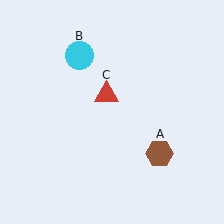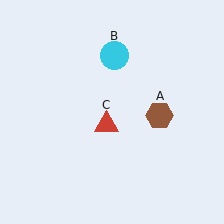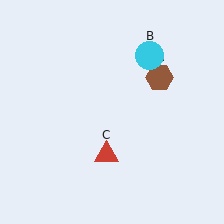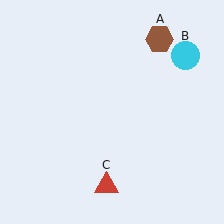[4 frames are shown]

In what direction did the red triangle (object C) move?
The red triangle (object C) moved down.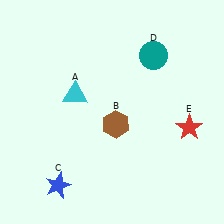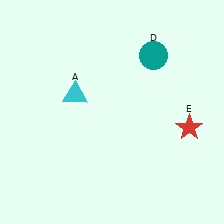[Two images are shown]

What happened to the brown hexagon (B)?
The brown hexagon (B) was removed in Image 2. It was in the bottom-right area of Image 1.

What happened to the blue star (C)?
The blue star (C) was removed in Image 2. It was in the bottom-left area of Image 1.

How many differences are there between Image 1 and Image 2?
There are 2 differences between the two images.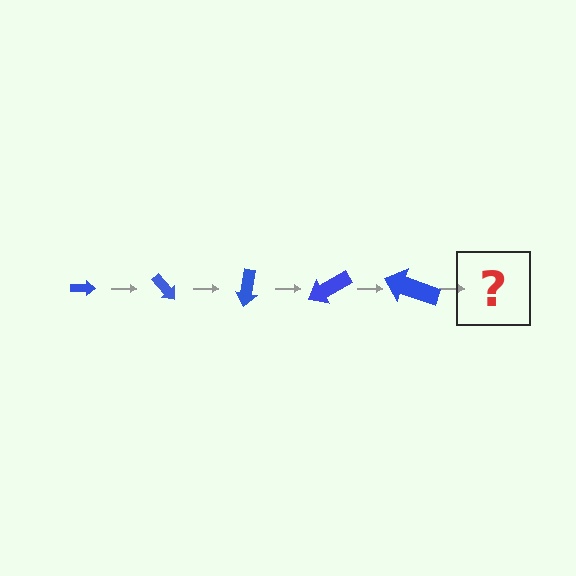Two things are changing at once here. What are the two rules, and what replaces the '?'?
The two rules are that the arrow grows larger each step and it rotates 50 degrees each step. The '?' should be an arrow, larger than the previous one and rotated 250 degrees from the start.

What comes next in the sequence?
The next element should be an arrow, larger than the previous one and rotated 250 degrees from the start.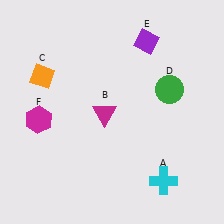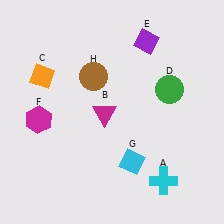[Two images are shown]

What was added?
A cyan diamond (G), a brown circle (H) were added in Image 2.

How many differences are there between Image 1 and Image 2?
There are 2 differences between the two images.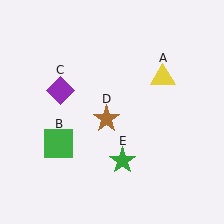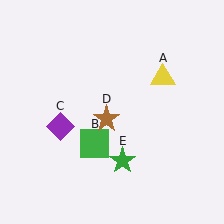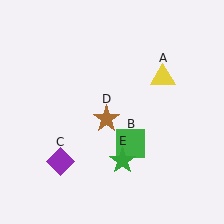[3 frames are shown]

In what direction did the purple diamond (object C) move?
The purple diamond (object C) moved down.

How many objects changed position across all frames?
2 objects changed position: green square (object B), purple diamond (object C).